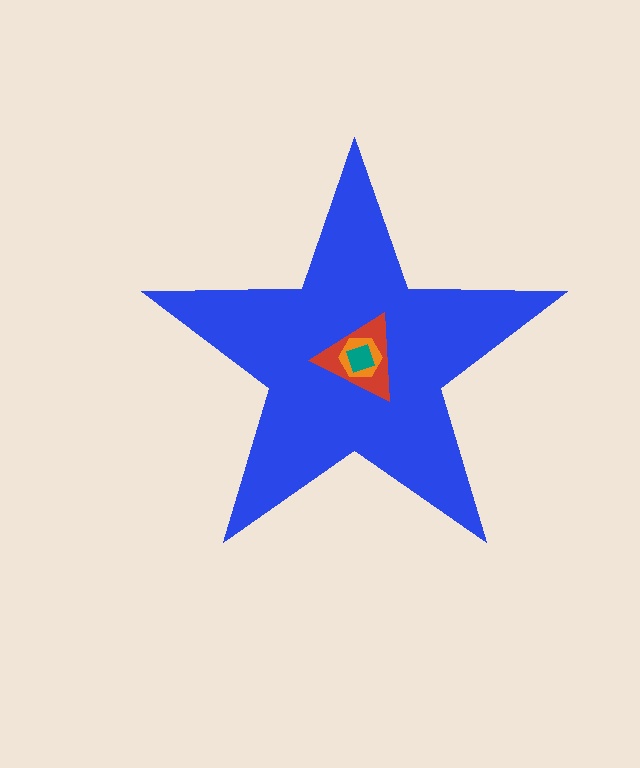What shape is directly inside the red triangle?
The orange hexagon.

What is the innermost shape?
The teal square.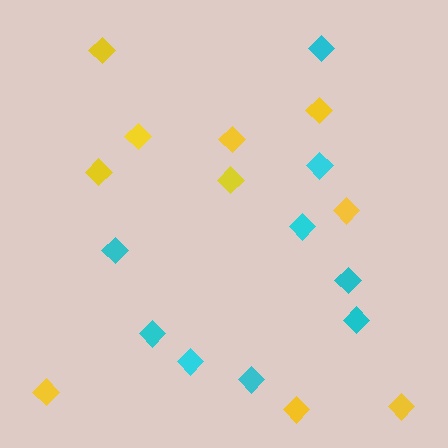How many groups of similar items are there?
There are 2 groups: one group of cyan diamonds (9) and one group of yellow diamonds (10).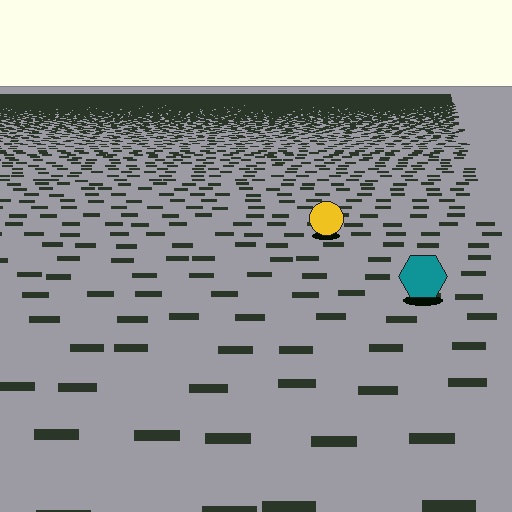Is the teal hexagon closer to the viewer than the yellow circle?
Yes. The teal hexagon is closer — you can tell from the texture gradient: the ground texture is coarser near it.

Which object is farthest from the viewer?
The yellow circle is farthest from the viewer. It appears smaller and the ground texture around it is denser.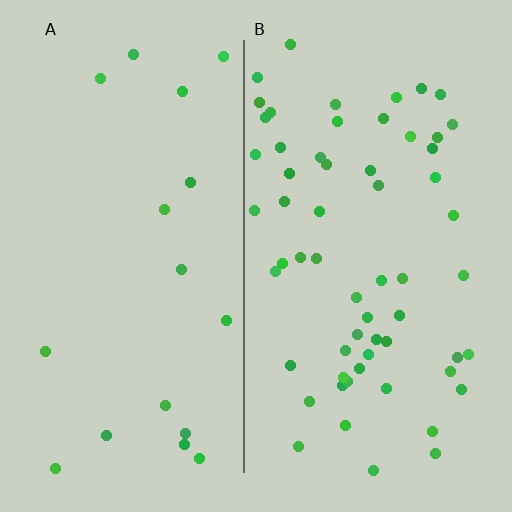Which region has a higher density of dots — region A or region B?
B (the right).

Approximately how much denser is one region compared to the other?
Approximately 3.4× — region B over region A.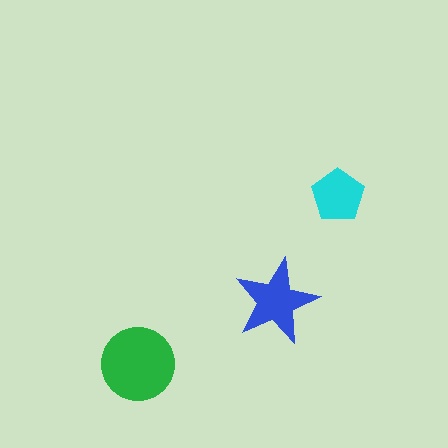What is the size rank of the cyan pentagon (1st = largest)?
3rd.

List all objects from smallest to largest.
The cyan pentagon, the blue star, the green circle.